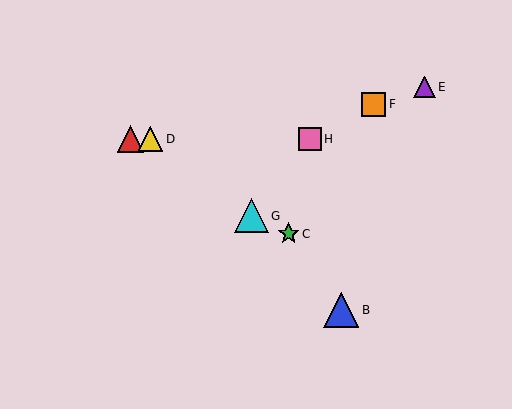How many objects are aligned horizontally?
3 objects (A, D, H) are aligned horizontally.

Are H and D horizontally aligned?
Yes, both are at y≈139.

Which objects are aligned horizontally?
Objects A, D, H are aligned horizontally.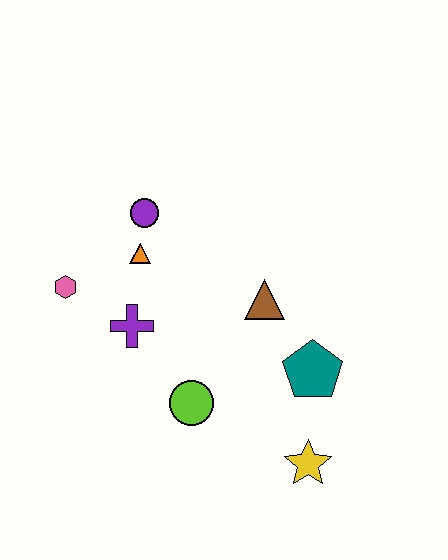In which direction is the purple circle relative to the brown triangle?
The purple circle is to the left of the brown triangle.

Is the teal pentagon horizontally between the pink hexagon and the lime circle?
No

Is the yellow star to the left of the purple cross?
No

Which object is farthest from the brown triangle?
The pink hexagon is farthest from the brown triangle.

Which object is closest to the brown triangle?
The teal pentagon is closest to the brown triangle.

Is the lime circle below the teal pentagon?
Yes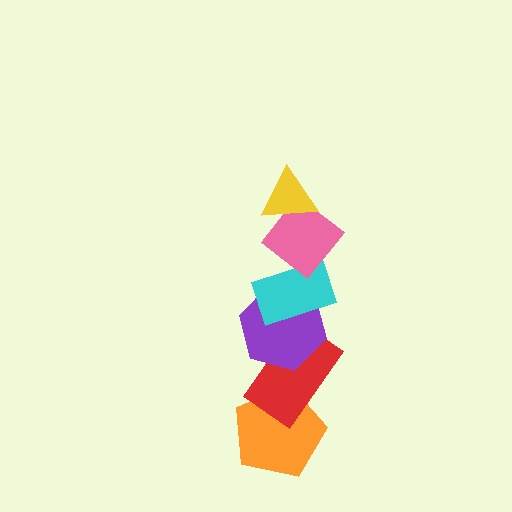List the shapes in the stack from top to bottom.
From top to bottom: the yellow triangle, the pink diamond, the cyan rectangle, the purple hexagon, the red rectangle, the orange pentagon.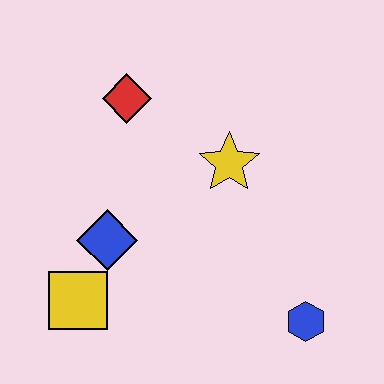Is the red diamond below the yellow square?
No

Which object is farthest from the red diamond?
The blue hexagon is farthest from the red diamond.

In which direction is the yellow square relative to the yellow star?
The yellow square is to the left of the yellow star.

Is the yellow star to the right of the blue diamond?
Yes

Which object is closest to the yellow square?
The blue diamond is closest to the yellow square.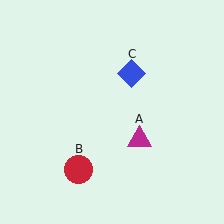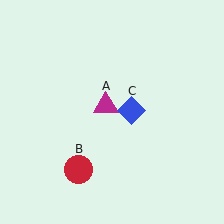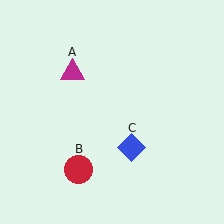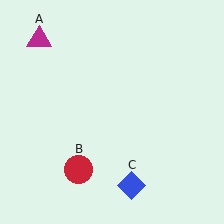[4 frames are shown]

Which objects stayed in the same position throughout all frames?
Red circle (object B) remained stationary.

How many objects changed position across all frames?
2 objects changed position: magenta triangle (object A), blue diamond (object C).